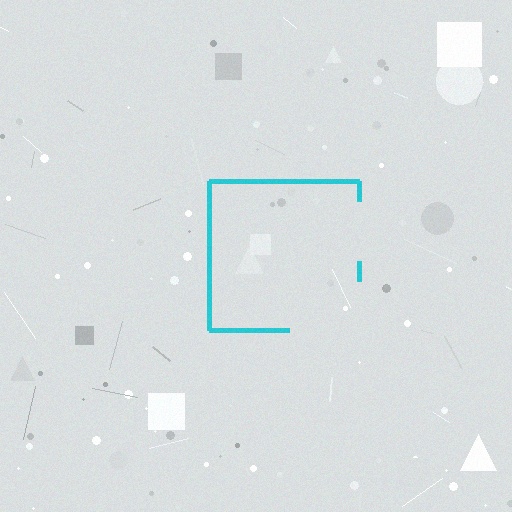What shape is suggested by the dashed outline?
The dashed outline suggests a square.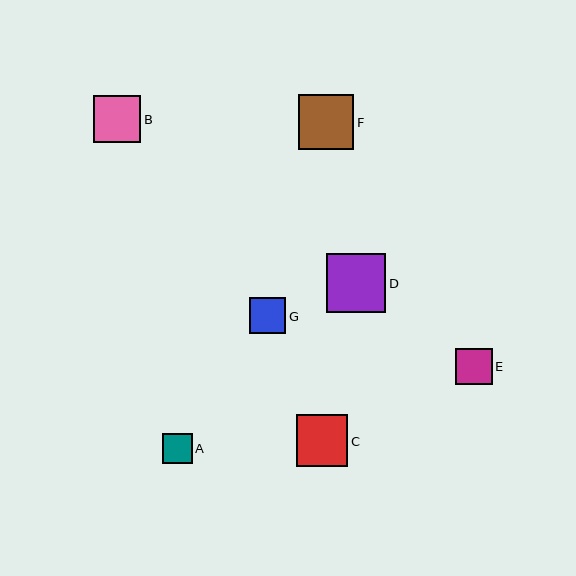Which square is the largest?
Square D is the largest with a size of approximately 59 pixels.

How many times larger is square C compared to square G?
Square C is approximately 1.4 times the size of square G.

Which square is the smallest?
Square A is the smallest with a size of approximately 30 pixels.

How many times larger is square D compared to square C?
Square D is approximately 1.1 times the size of square C.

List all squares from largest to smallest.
From largest to smallest: D, F, C, B, E, G, A.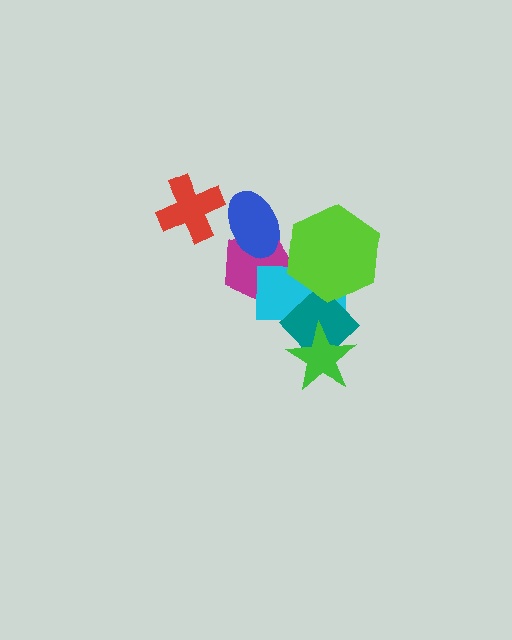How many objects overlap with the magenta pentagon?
3 objects overlap with the magenta pentagon.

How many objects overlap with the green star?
2 objects overlap with the green star.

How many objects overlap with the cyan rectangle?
4 objects overlap with the cyan rectangle.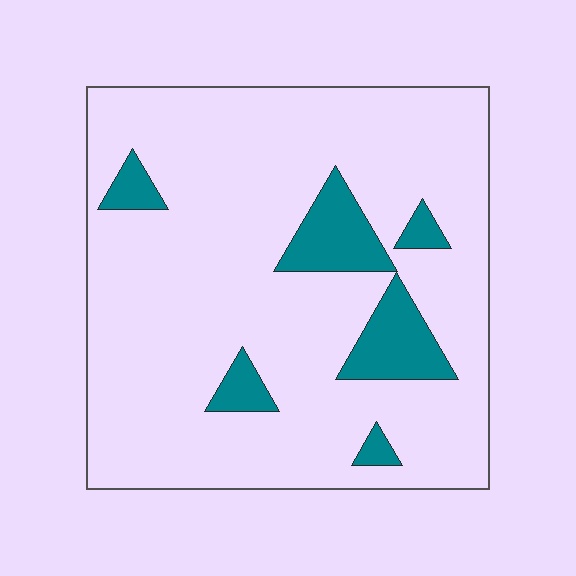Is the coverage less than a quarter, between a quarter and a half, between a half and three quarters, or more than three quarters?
Less than a quarter.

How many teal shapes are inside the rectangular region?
6.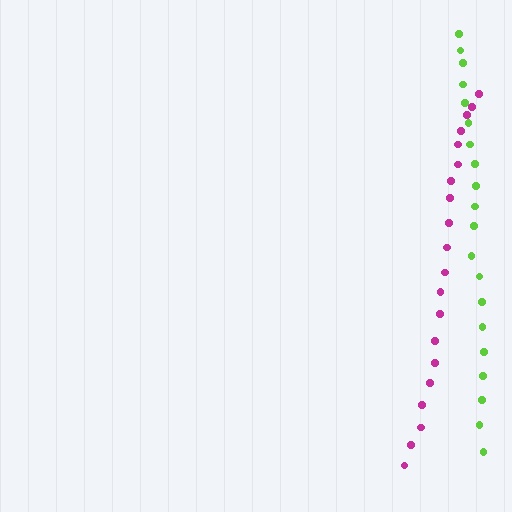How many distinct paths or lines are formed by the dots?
There are 2 distinct paths.